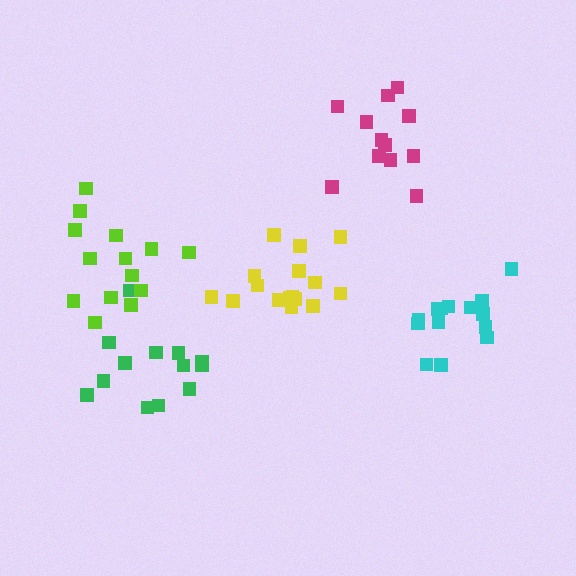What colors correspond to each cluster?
The clusters are colored: cyan, magenta, green, lime, yellow.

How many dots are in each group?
Group 1: 14 dots, Group 2: 12 dots, Group 3: 13 dots, Group 4: 14 dots, Group 5: 16 dots (69 total).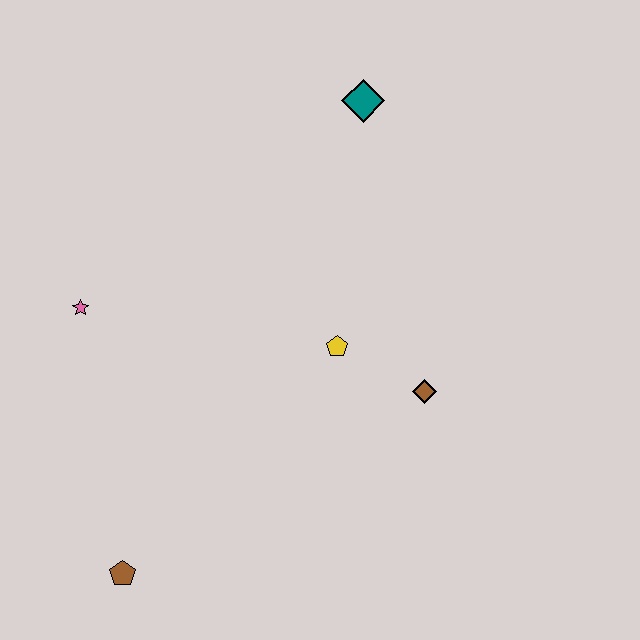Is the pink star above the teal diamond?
No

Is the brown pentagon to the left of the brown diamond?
Yes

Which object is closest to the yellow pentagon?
The brown diamond is closest to the yellow pentagon.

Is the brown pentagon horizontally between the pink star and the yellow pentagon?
Yes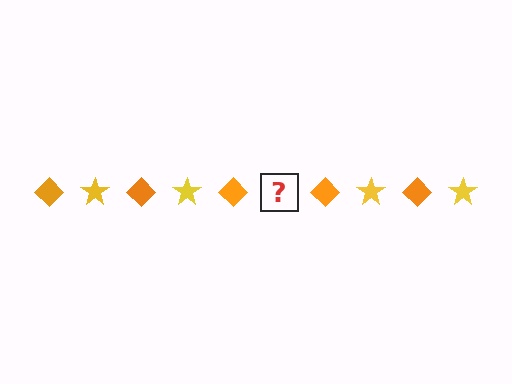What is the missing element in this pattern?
The missing element is a yellow star.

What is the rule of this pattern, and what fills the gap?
The rule is that the pattern alternates between orange diamond and yellow star. The gap should be filled with a yellow star.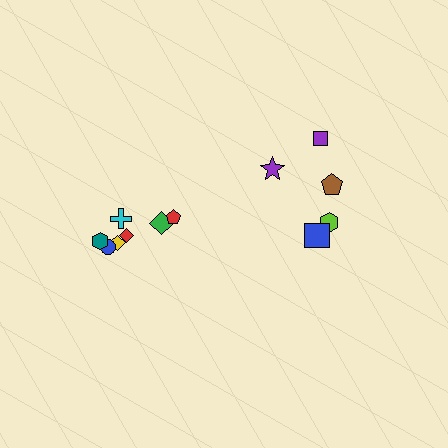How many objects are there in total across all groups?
There are 12 objects.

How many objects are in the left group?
There are 7 objects.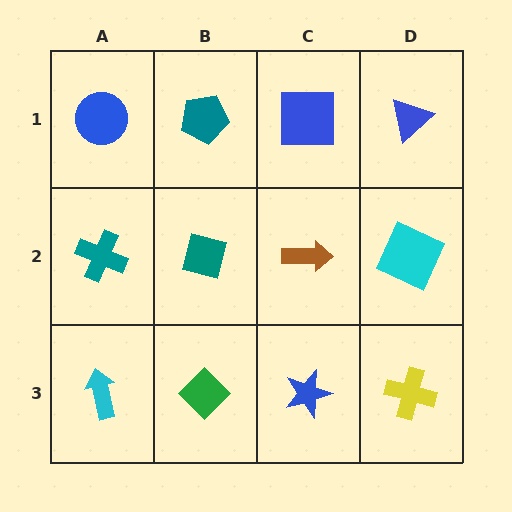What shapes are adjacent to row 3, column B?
A teal square (row 2, column B), a cyan arrow (row 3, column A), a blue star (row 3, column C).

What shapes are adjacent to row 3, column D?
A cyan square (row 2, column D), a blue star (row 3, column C).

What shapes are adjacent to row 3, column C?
A brown arrow (row 2, column C), a green diamond (row 3, column B), a yellow cross (row 3, column D).